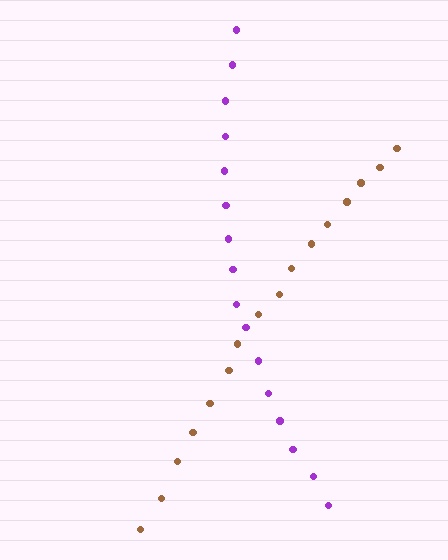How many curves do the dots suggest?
There are 2 distinct paths.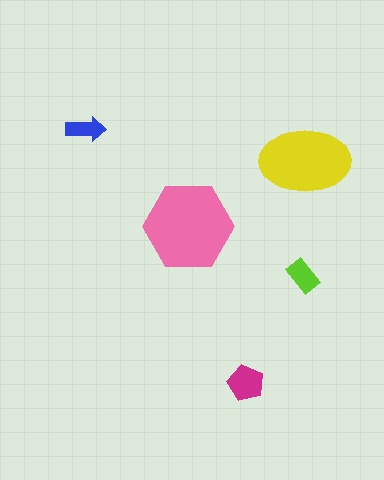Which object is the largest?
The pink hexagon.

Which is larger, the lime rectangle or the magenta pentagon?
The magenta pentagon.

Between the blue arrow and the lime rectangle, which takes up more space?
The lime rectangle.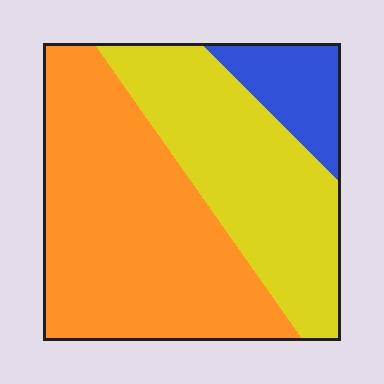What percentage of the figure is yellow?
Yellow takes up about three eighths (3/8) of the figure.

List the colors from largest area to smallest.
From largest to smallest: orange, yellow, blue.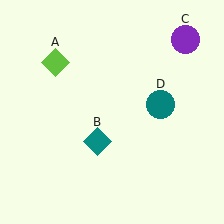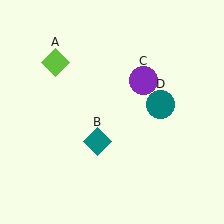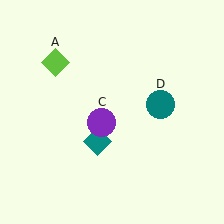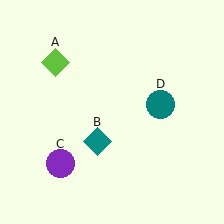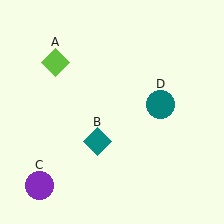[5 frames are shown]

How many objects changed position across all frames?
1 object changed position: purple circle (object C).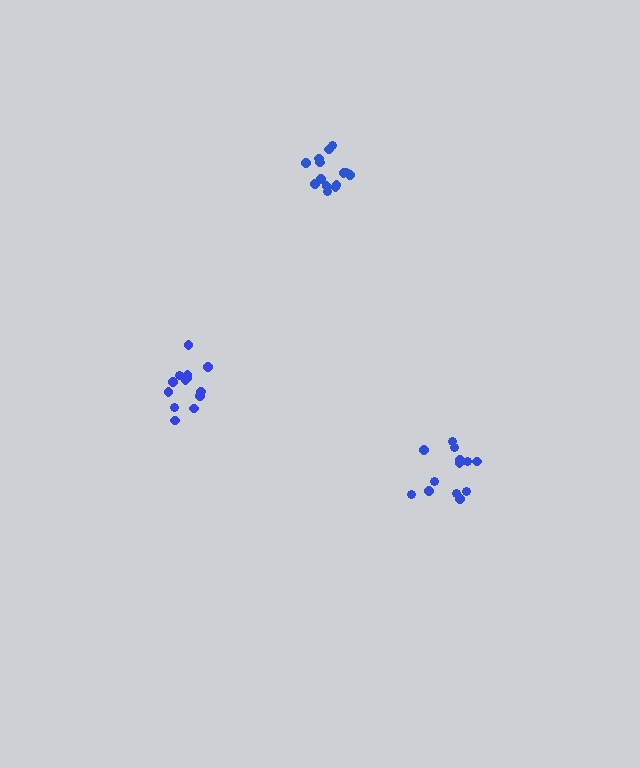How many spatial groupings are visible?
There are 3 spatial groupings.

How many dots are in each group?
Group 1: 14 dots, Group 2: 13 dots, Group 3: 13 dots (40 total).